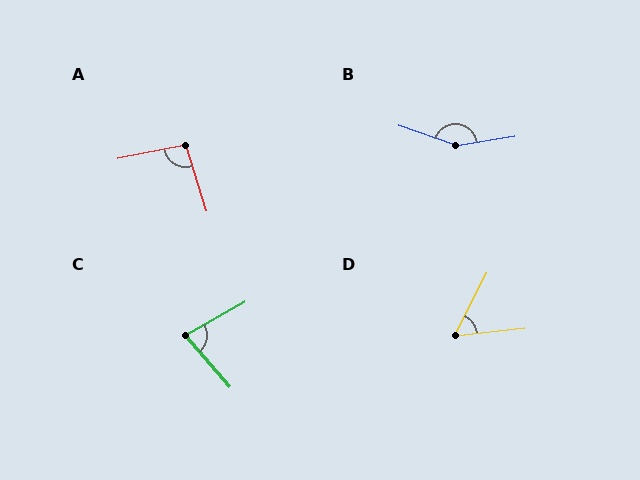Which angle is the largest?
B, at approximately 152 degrees.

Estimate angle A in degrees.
Approximately 96 degrees.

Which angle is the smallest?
D, at approximately 57 degrees.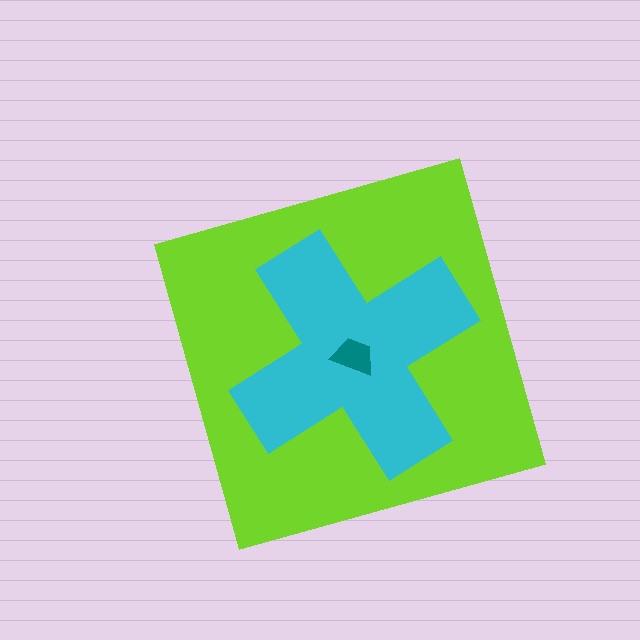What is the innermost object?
The teal trapezoid.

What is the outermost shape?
The lime diamond.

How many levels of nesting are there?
3.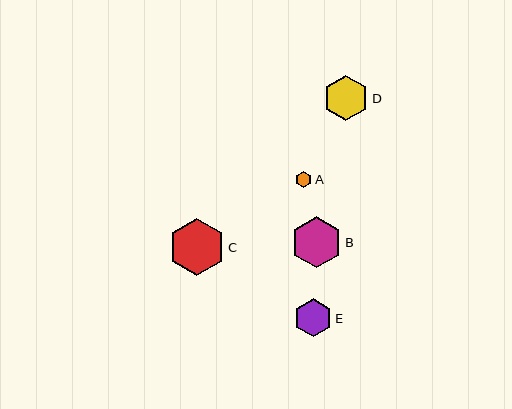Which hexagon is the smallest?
Hexagon A is the smallest with a size of approximately 16 pixels.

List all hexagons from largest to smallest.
From largest to smallest: C, B, D, E, A.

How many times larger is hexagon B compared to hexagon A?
Hexagon B is approximately 3.1 times the size of hexagon A.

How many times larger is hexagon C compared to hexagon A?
Hexagon C is approximately 3.5 times the size of hexagon A.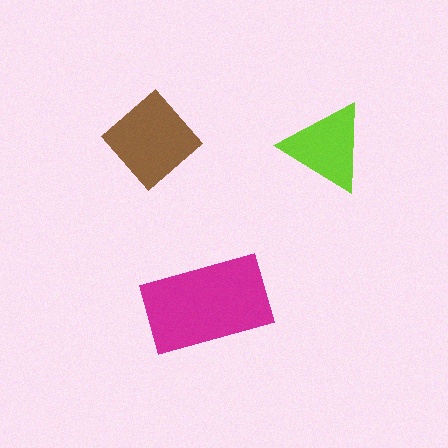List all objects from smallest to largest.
The lime triangle, the brown diamond, the magenta rectangle.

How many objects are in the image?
There are 3 objects in the image.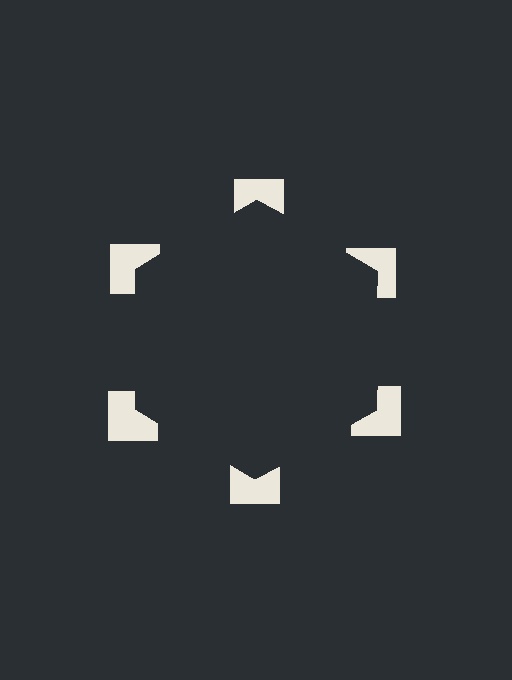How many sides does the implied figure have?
6 sides.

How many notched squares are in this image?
There are 6 — one at each vertex of the illusory hexagon.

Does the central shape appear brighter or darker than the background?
It typically appears slightly darker than the background, even though no actual brightness change is drawn.